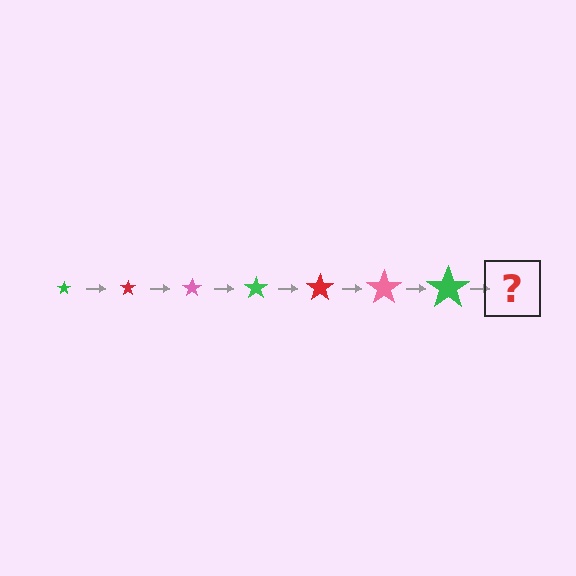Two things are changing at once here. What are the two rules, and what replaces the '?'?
The two rules are that the star grows larger each step and the color cycles through green, red, and pink. The '?' should be a red star, larger than the previous one.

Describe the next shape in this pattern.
It should be a red star, larger than the previous one.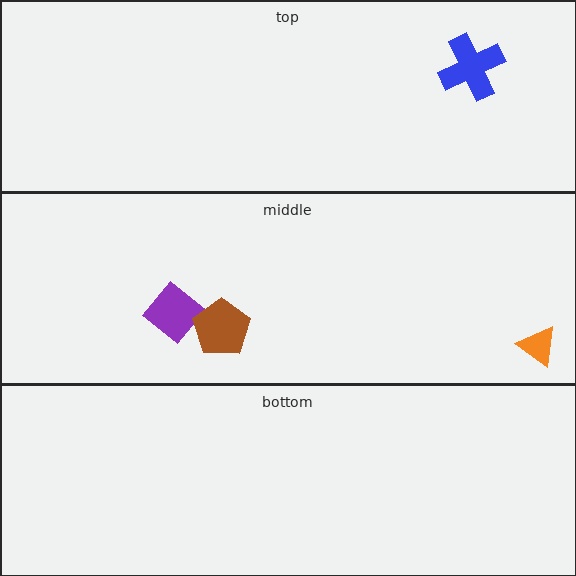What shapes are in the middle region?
The purple diamond, the orange triangle, the brown pentagon.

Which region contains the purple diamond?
The middle region.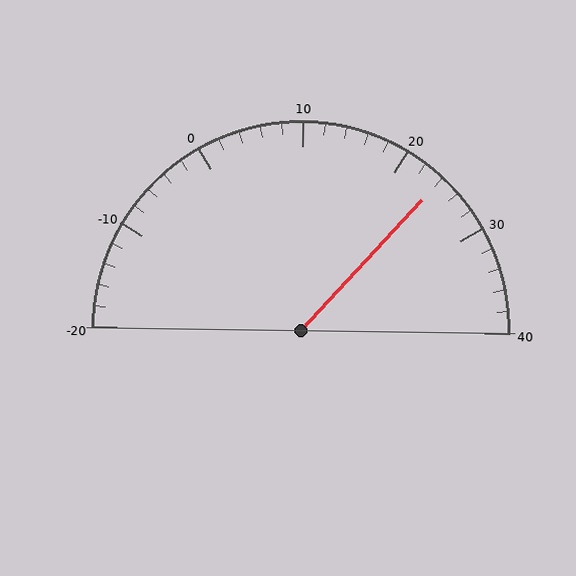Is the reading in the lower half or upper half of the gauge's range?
The reading is in the upper half of the range (-20 to 40).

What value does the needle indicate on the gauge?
The needle indicates approximately 24.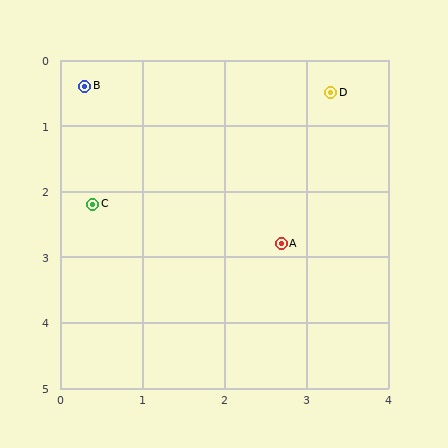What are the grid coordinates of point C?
Point C is at approximately (0.4, 2.2).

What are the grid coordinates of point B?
Point B is at approximately (0.3, 0.4).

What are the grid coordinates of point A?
Point A is at approximately (2.7, 2.8).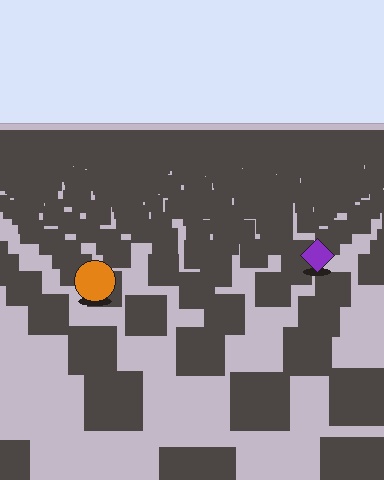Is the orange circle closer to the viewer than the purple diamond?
Yes. The orange circle is closer — you can tell from the texture gradient: the ground texture is coarser near it.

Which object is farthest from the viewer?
The purple diamond is farthest from the viewer. It appears smaller and the ground texture around it is denser.